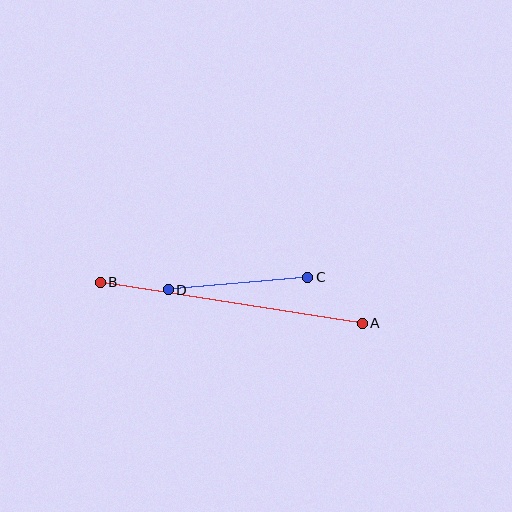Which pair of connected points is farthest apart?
Points A and B are farthest apart.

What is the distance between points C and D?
The distance is approximately 140 pixels.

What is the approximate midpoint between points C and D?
The midpoint is at approximately (238, 284) pixels.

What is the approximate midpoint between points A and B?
The midpoint is at approximately (231, 303) pixels.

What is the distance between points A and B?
The distance is approximately 265 pixels.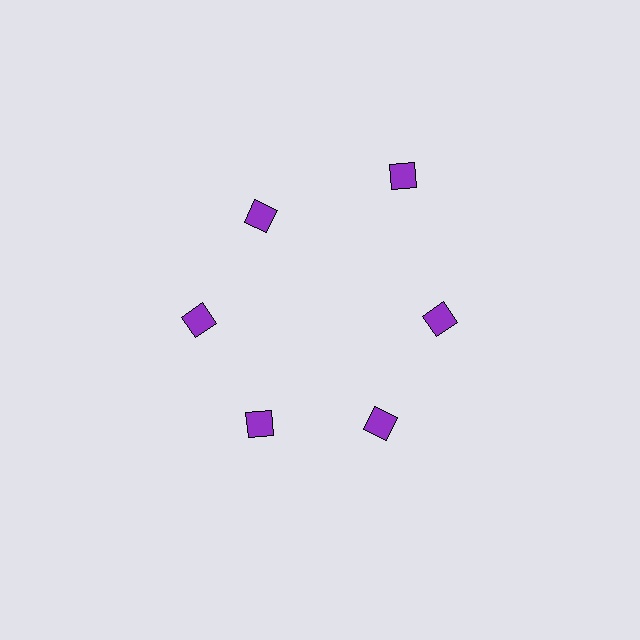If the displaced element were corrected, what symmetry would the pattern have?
It would have 6-fold rotational symmetry — the pattern would map onto itself every 60 degrees.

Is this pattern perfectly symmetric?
No. The 6 purple diamonds are arranged in a ring, but one element near the 1 o'clock position is pushed outward from the center, breaking the 6-fold rotational symmetry.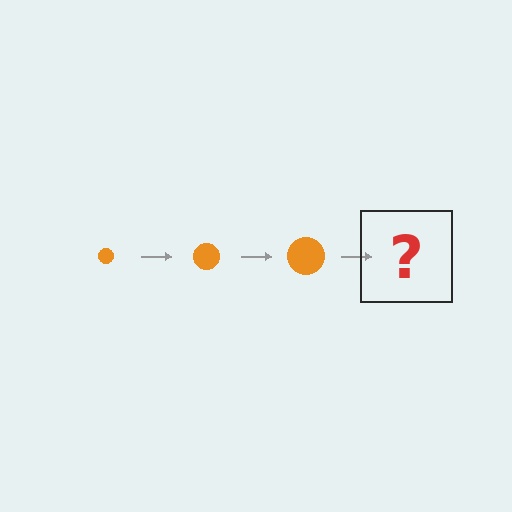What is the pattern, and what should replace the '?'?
The pattern is that the circle gets progressively larger each step. The '?' should be an orange circle, larger than the previous one.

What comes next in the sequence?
The next element should be an orange circle, larger than the previous one.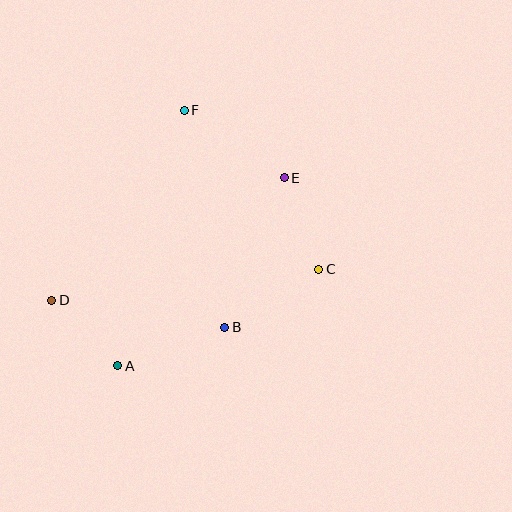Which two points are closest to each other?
Points A and D are closest to each other.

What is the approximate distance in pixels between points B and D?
The distance between B and D is approximately 175 pixels.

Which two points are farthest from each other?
Points C and D are farthest from each other.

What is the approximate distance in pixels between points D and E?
The distance between D and E is approximately 263 pixels.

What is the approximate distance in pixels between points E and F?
The distance between E and F is approximately 121 pixels.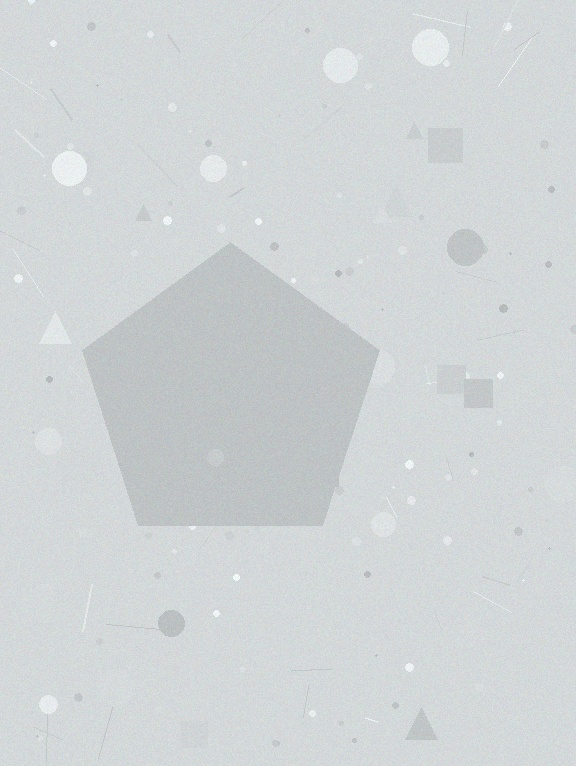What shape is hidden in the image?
A pentagon is hidden in the image.